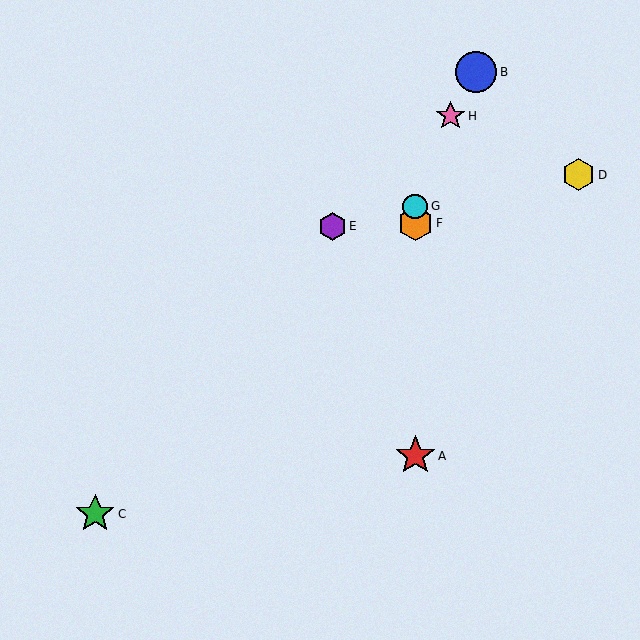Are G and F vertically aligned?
Yes, both are at x≈415.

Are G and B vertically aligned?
No, G is at x≈415 and B is at x≈476.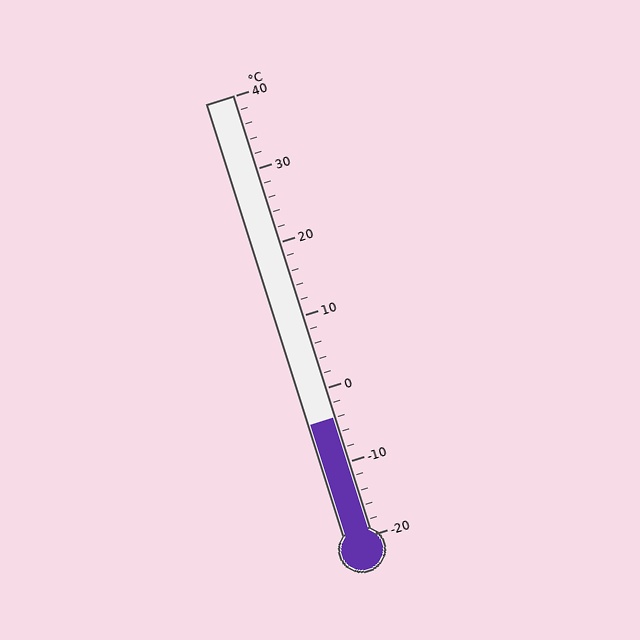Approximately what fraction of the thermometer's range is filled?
The thermometer is filled to approximately 25% of its range.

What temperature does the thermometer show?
The thermometer shows approximately -4°C.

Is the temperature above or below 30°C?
The temperature is below 30°C.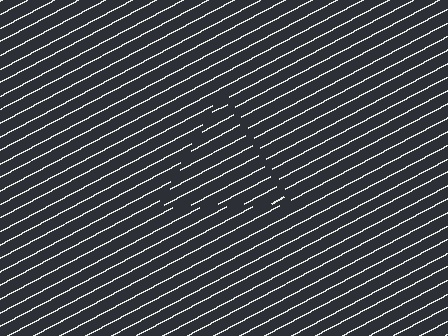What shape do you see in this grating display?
An illusory triangle. The interior of the shape contains the same grating, shifted by half a period — the contour is defined by the phase discontinuity where line-ends from the inner and outer gratings abut.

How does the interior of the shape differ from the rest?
The interior of the shape contains the same grating, shifted by half a period — the contour is defined by the phase discontinuity where line-ends from the inner and outer gratings abut.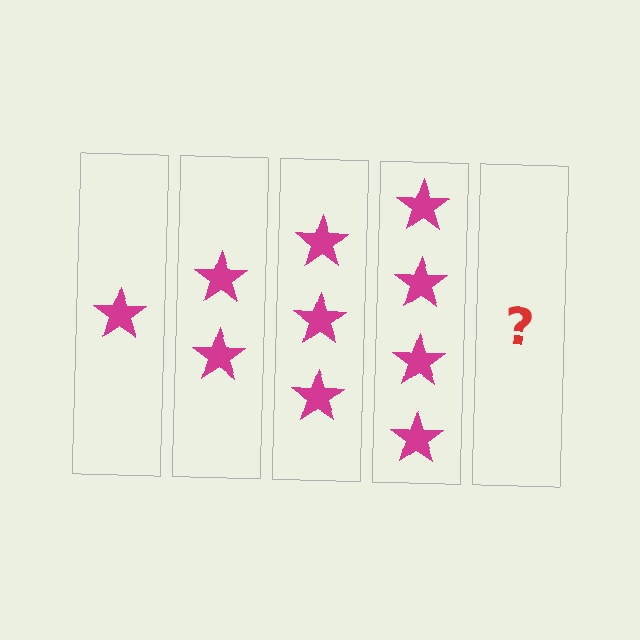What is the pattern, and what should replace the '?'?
The pattern is that each step adds one more star. The '?' should be 5 stars.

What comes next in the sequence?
The next element should be 5 stars.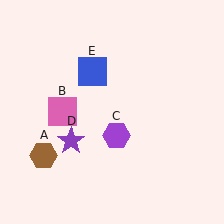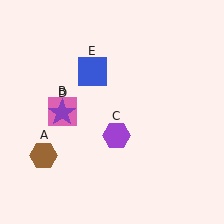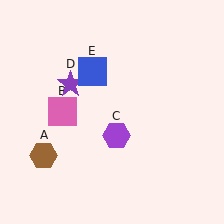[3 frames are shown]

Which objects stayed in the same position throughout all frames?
Brown hexagon (object A) and pink square (object B) and purple hexagon (object C) and blue square (object E) remained stationary.